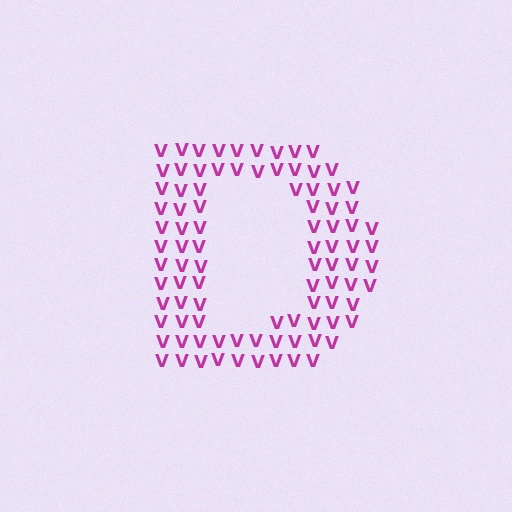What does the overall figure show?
The overall figure shows the letter D.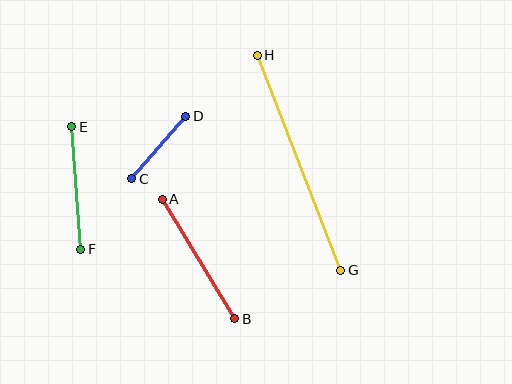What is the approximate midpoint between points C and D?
The midpoint is at approximately (159, 147) pixels.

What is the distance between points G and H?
The distance is approximately 231 pixels.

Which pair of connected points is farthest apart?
Points G and H are farthest apart.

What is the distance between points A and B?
The distance is approximately 139 pixels.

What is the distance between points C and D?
The distance is approximately 83 pixels.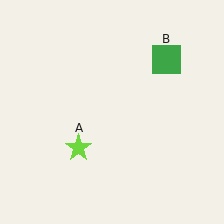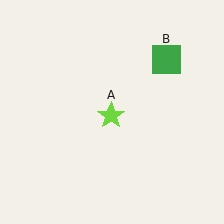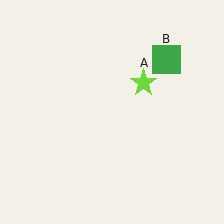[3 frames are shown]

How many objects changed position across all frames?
1 object changed position: lime star (object A).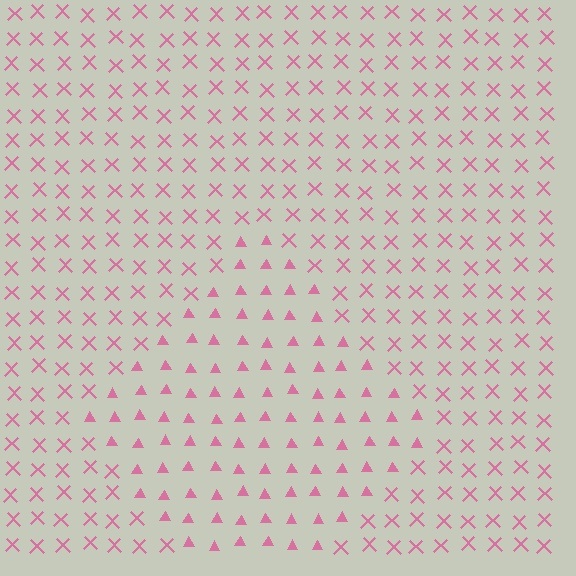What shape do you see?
I see a diamond.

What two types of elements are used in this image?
The image uses triangles inside the diamond region and X marks outside it.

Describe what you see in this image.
The image is filled with small pink elements arranged in a uniform grid. A diamond-shaped region contains triangles, while the surrounding area contains X marks. The boundary is defined purely by the change in element shape.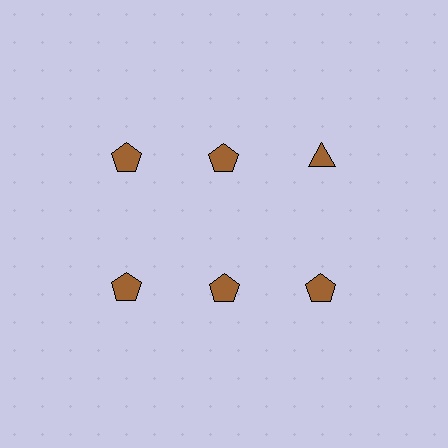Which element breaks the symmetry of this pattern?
The brown triangle in the top row, center column breaks the symmetry. All other shapes are brown pentagons.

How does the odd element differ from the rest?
It has a different shape: triangle instead of pentagon.